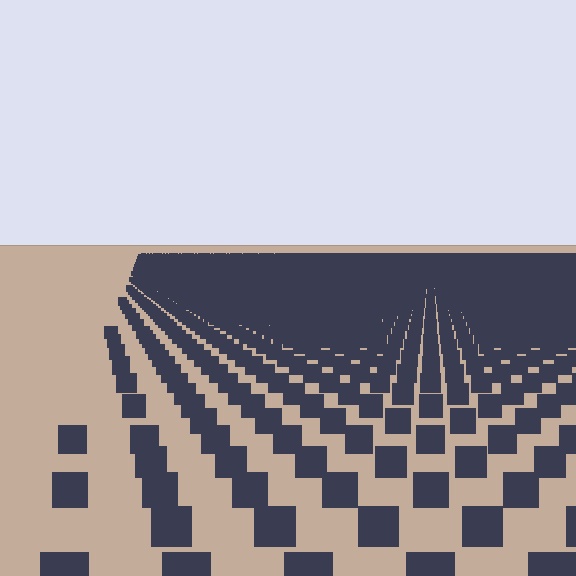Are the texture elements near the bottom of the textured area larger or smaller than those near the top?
Larger. Near the bottom, elements are closer to the viewer and appear at a bigger on-screen size.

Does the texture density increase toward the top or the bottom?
Density increases toward the top.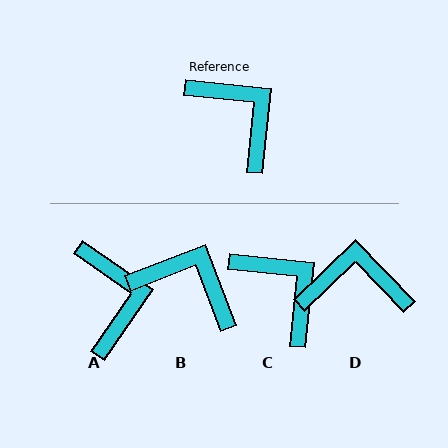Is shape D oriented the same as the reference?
No, it is off by about 50 degrees.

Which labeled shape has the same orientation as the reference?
C.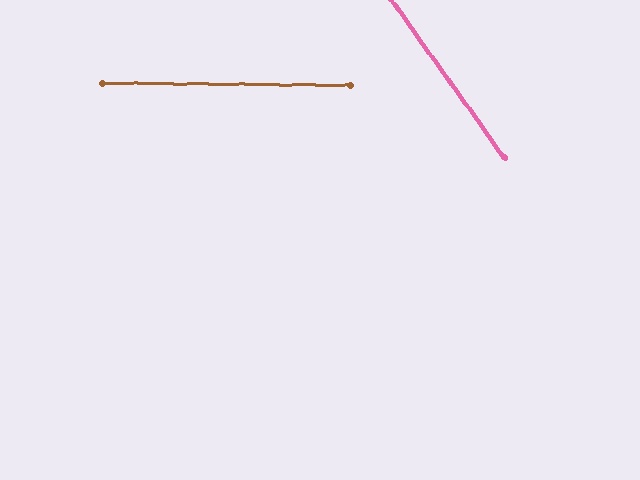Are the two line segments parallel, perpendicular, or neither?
Neither parallel nor perpendicular — they differ by about 54°.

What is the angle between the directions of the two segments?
Approximately 54 degrees.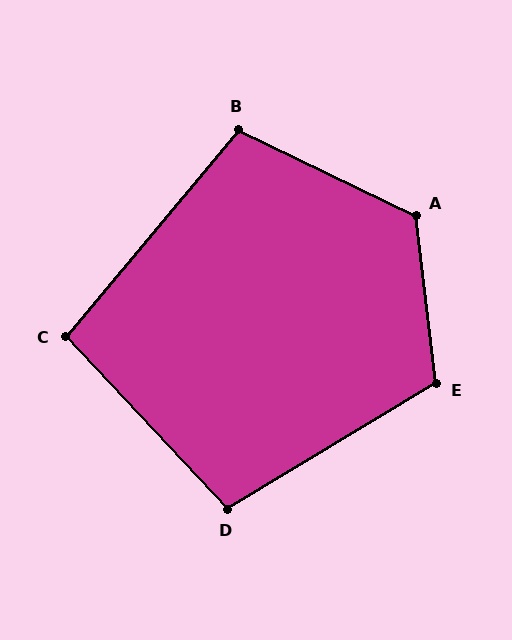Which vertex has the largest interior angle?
A, at approximately 123 degrees.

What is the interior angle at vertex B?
Approximately 104 degrees (obtuse).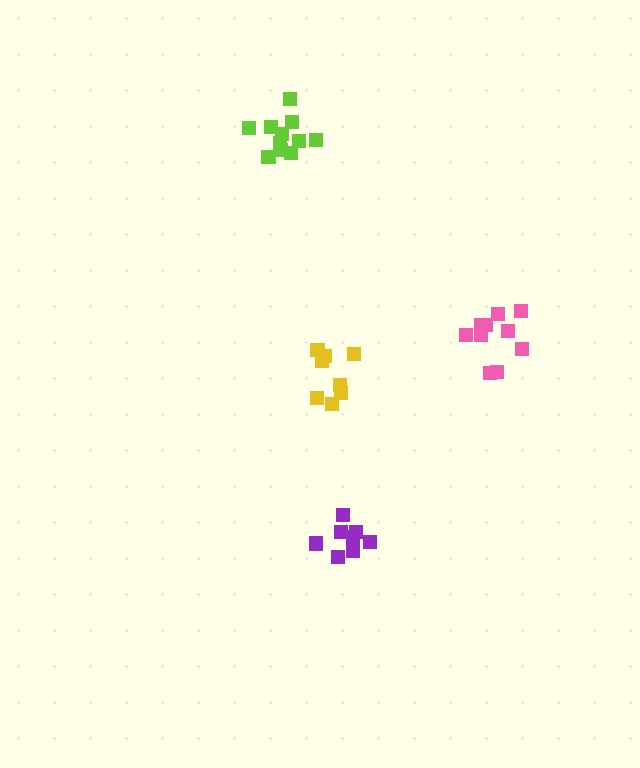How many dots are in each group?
Group 1: 8 dots, Group 2: 11 dots, Group 3: 10 dots, Group 4: 8 dots (37 total).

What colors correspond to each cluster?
The clusters are colored: yellow, lime, pink, purple.